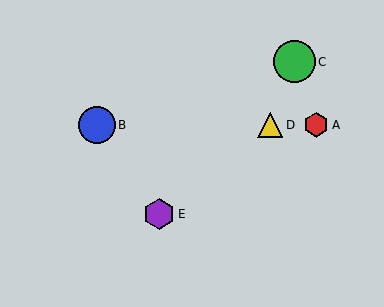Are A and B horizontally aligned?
Yes, both are at y≈125.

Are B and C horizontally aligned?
No, B is at y≈125 and C is at y≈62.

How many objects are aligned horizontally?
3 objects (A, B, D) are aligned horizontally.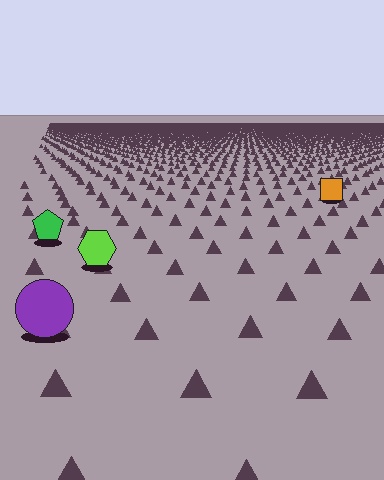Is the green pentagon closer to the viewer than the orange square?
Yes. The green pentagon is closer — you can tell from the texture gradient: the ground texture is coarser near it.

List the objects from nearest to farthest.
From nearest to farthest: the purple circle, the lime hexagon, the green pentagon, the orange square.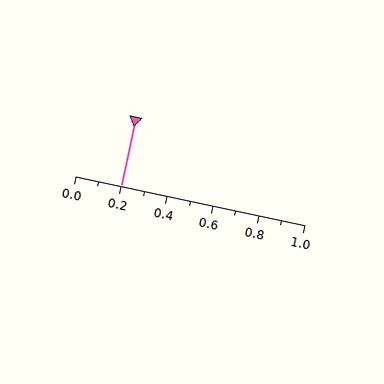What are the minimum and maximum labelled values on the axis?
The axis runs from 0.0 to 1.0.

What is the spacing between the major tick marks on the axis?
The major ticks are spaced 0.2 apart.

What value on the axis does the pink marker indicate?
The marker indicates approximately 0.2.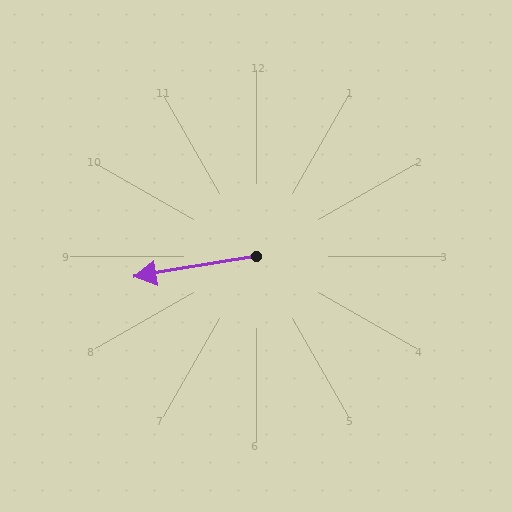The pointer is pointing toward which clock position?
Roughly 9 o'clock.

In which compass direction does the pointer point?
West.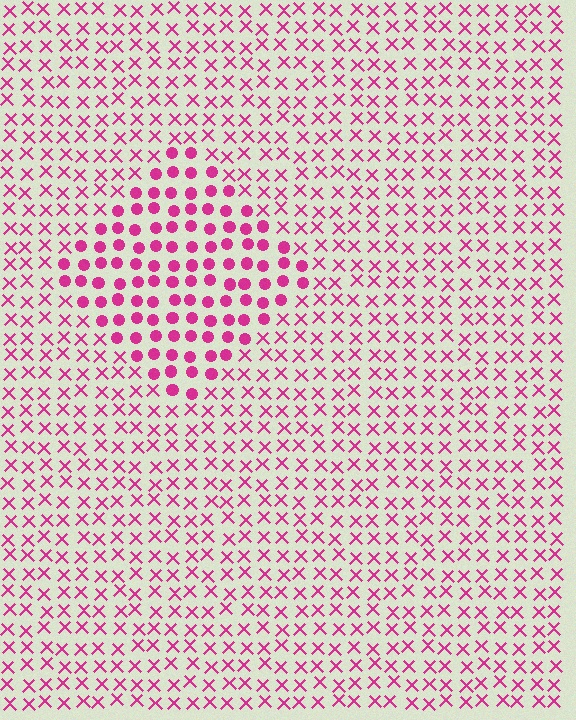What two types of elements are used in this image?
The image uses circles inside the diamond region and X marks outside it.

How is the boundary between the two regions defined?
The boundary is defined by a change in element shape: circles inside vs. X marks outside. All elements share the same color and spacing.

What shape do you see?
I see a diamond.